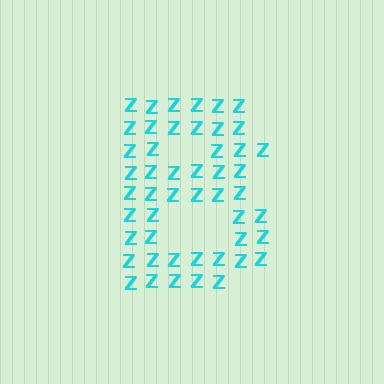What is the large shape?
The large shape is the letter B.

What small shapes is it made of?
It is made of small letter Z's.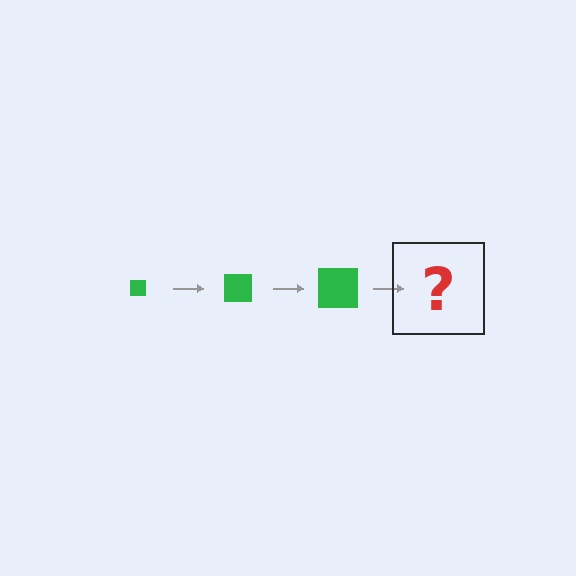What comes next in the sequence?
The next element should be a green square, larger than the previous one.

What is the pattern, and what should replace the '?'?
The pattern is that the square gets progressively larger each step. The '?' should be a green square, larger than the previous one.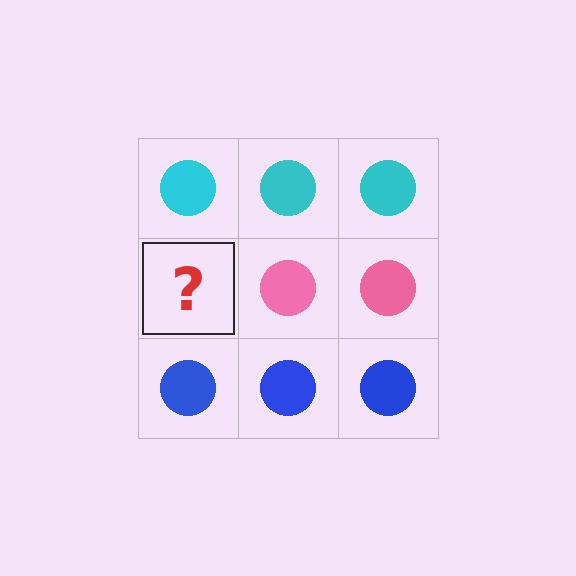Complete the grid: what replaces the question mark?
The question mark should be replaced with a pink circle.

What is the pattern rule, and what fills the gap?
The rule is that each row has a consistent color. The gap should be filled with a pink circle.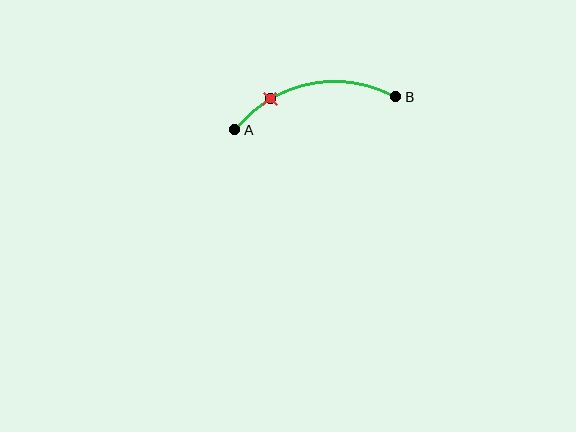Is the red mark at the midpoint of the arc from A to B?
No. The red mark lies on the arc but is closer to endpoint A. The arc midpoint would be at the point on the curve equidistant along the arc from both A and B.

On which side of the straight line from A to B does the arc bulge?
The arc bulges above the straight line connecting A and B.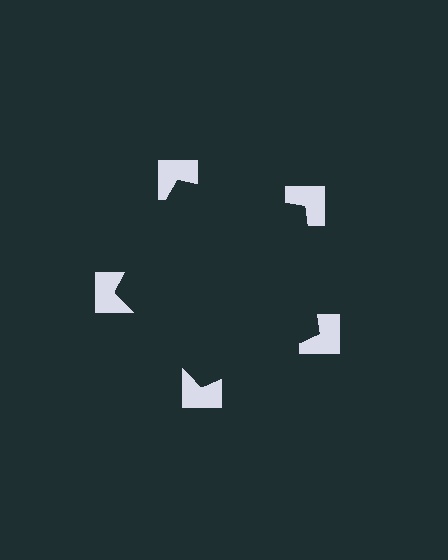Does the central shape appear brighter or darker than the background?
It typically appears slightly darker than the background, even though no actual brightness change is drawn.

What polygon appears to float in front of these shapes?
An illusory pentagon — its edges are inferred from the aligned wedge cuts in the notched squares, not physically drawn.